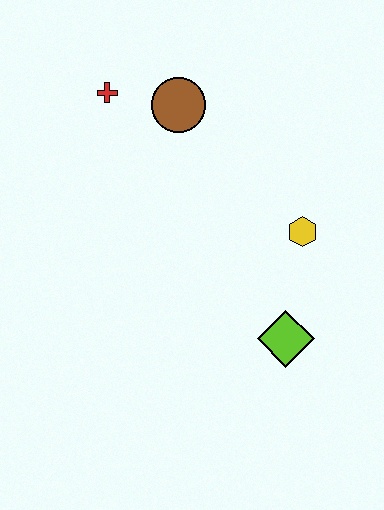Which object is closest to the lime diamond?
The yellow hexagon is closest to the lime diamond.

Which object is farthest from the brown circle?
The lime diamond is farthest from the brown circle.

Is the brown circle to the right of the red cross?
Yes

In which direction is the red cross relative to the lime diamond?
The red cross is above the lime diamond.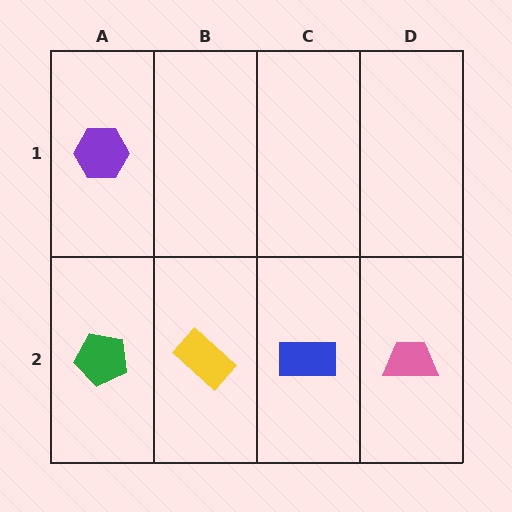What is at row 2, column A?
A green pentagon.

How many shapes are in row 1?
1 shape.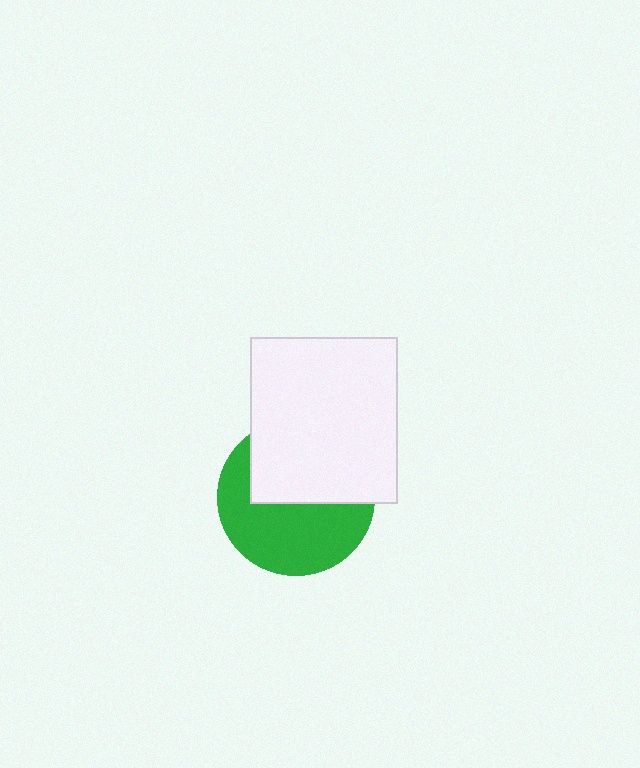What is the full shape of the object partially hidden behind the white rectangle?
The partially hidden object is a green circle.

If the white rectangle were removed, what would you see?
You would see the complete green circle.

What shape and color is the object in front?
The object in front is a white rectangle.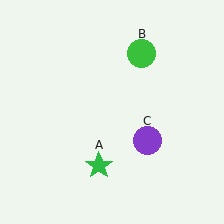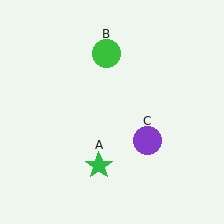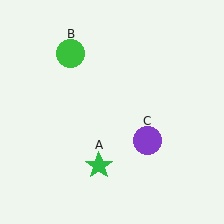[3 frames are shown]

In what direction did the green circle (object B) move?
The green circle (object B) moved left.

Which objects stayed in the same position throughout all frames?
Green star (object A) and purple circle (object C) remained stationary.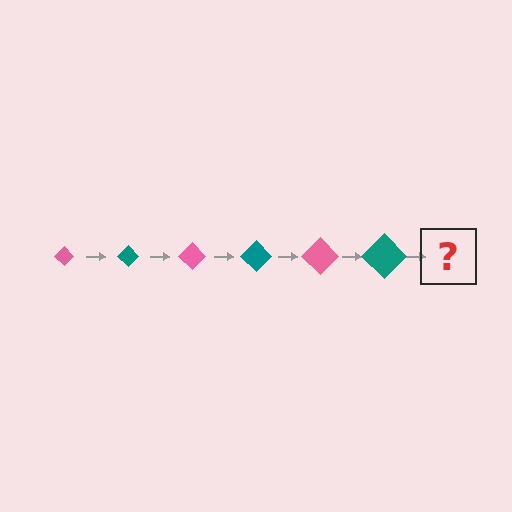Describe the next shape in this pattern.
It should be a pink diamond, larger than the previous one.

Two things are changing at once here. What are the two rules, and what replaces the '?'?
The two rules are that the diamond grows larger each step and the color cycles through pink and teal. The '?' should be a pink diamond, larger than the previous one.